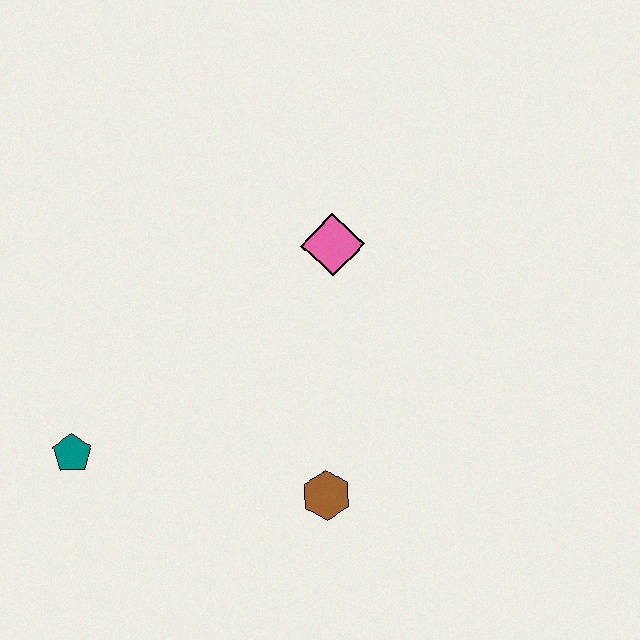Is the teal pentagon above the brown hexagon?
Yes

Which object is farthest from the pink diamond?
The teal pentagon is farthest from the pink diamond.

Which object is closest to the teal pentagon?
The brown hexagon is closest to the teal pentagon.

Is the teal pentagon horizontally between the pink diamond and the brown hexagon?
No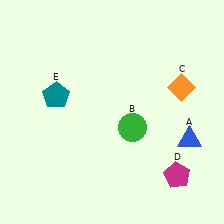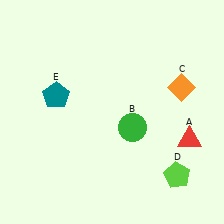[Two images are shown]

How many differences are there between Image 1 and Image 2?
There are 2 differences between the two images.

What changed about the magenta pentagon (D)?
In Image 1, D is magenta. In Image 2, it changed to lime.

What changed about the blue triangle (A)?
In Image 1, A is blue. In Image 2, it changed to red.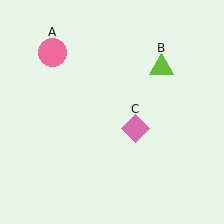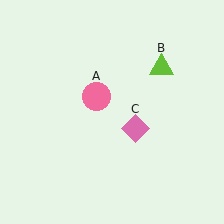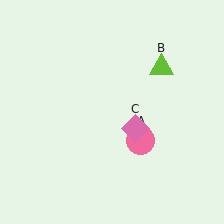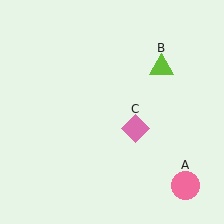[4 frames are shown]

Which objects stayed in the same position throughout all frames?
Lime triangle (object B) and pink diamond (object C) remained stationary.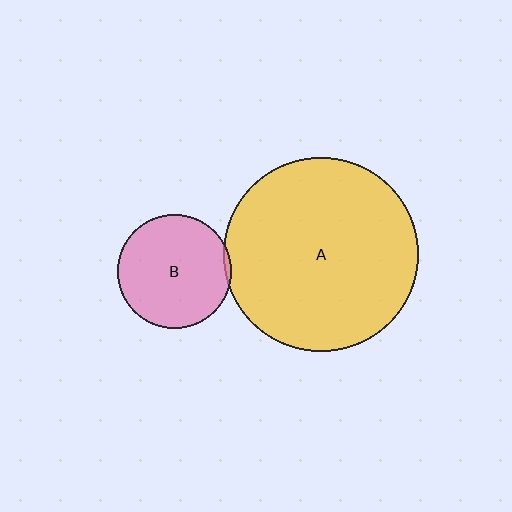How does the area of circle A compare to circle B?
Approximately 2.9 times.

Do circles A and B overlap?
Yes.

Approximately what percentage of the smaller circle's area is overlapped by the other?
Approximately 5%.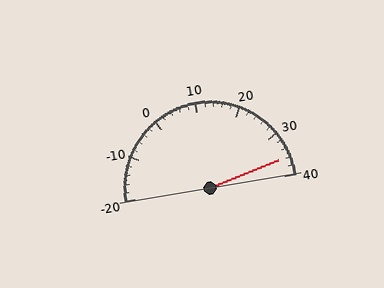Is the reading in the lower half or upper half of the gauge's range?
The reading is in the upper half of the range (-20 to 40).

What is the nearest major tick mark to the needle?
The nearest major tick mark is 40.